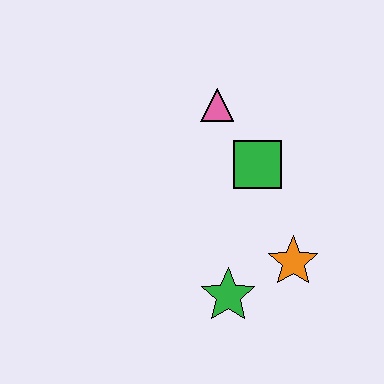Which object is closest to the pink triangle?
The green square is closest to the pink triangle.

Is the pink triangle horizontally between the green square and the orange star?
No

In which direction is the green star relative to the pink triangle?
The green star is below the pink triangle.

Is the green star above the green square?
No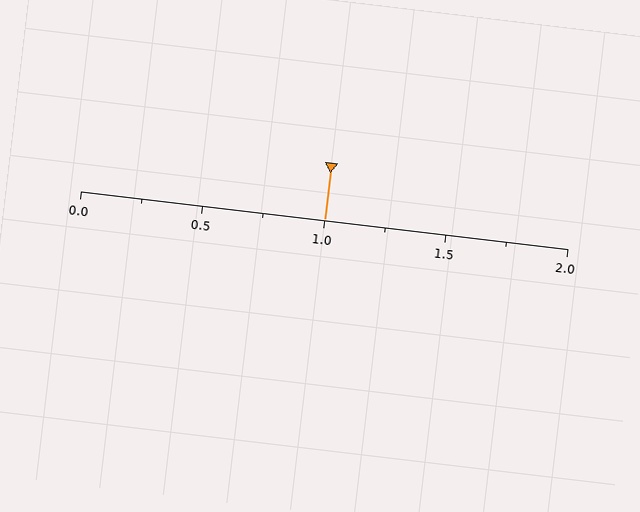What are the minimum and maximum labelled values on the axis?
The axis runs from 0.0 to 2.0.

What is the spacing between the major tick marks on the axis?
The major ticks are spaced 0.5 apart.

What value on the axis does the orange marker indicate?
The marker indicates approximately 1.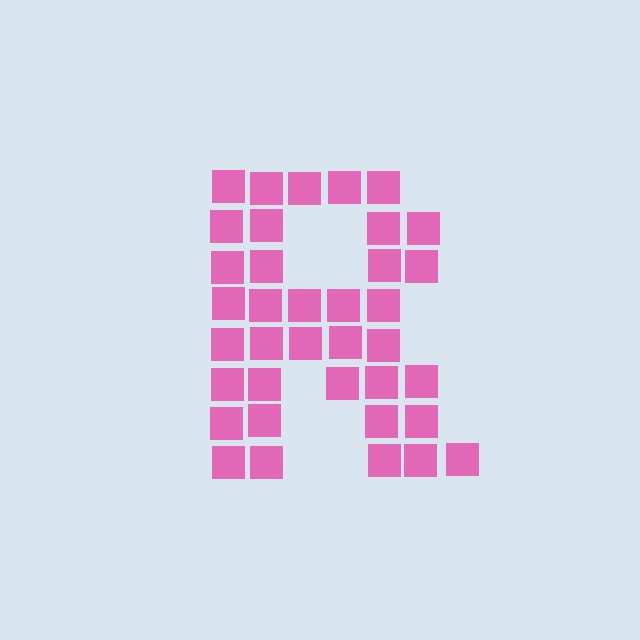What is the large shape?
The large shape is the letter R.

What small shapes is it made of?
It is made of small squares.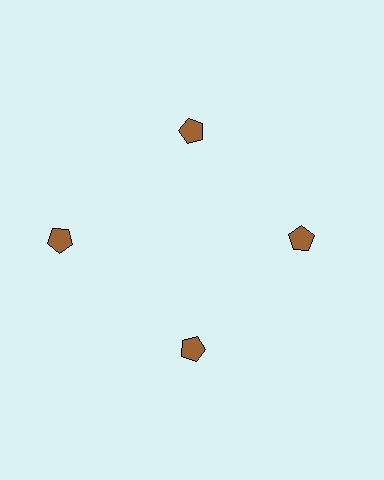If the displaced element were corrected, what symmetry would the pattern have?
It would have 4-fold rotational symmetry — the pattern would map onto itself every 90 degrees.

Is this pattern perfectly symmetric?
No. The 4 brown pentagons are arranged in a ring, but one element near the 9 o'clock position is pushed outward from the center, breaking the 4-fold rotational symmetry.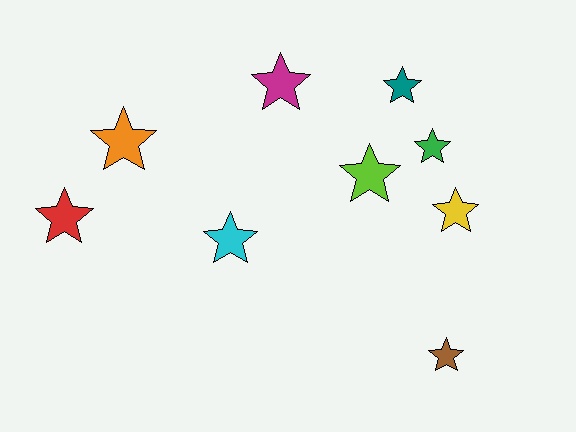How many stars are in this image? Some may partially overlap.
There are 9 stars.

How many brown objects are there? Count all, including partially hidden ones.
There is 1 brown object.